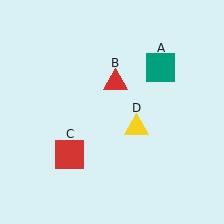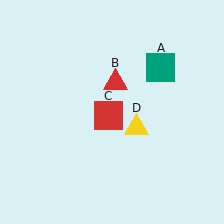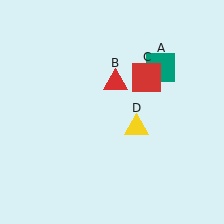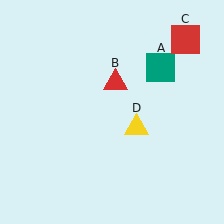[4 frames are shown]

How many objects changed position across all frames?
1 object changed position: red square (object C).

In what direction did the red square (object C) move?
The red square (object C) moved up and to the right.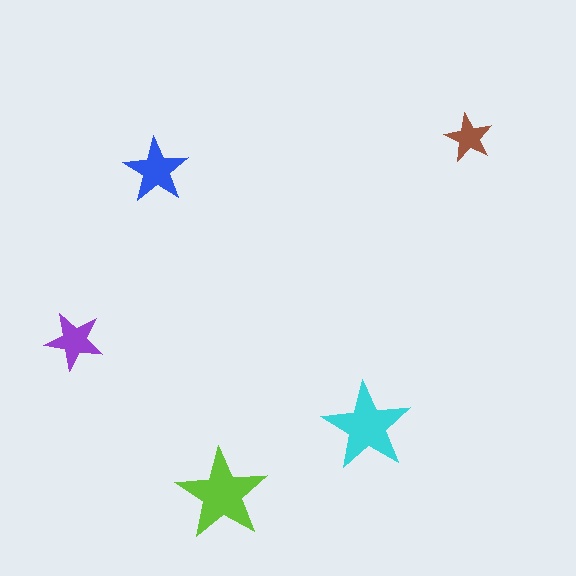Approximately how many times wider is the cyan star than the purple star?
About 1.5 times wider.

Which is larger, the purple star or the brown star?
The purple one.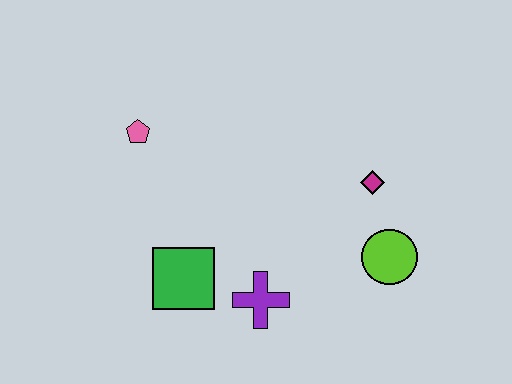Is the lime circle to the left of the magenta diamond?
No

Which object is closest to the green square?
The purple cross is closest to the green square.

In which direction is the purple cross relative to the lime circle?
The purple cross is to the left of the lime circle.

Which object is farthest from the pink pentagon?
The lime circle is farthest from the pink pentagon.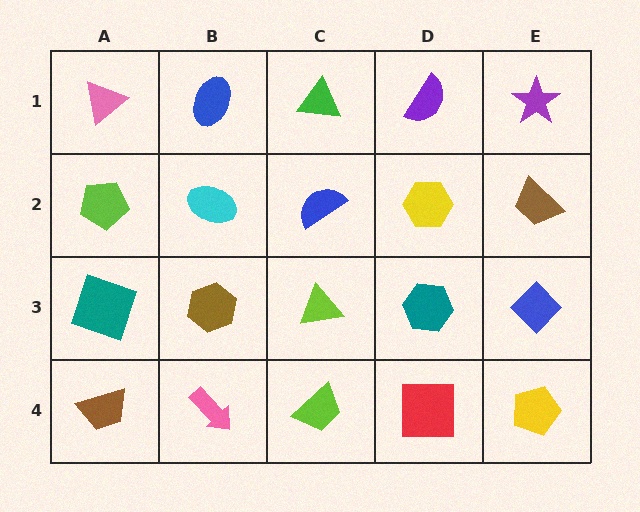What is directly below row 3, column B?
A pink arrow.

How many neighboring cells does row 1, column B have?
3.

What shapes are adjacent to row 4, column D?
A teal hexagon (row 3, column D), a lime trapezoid (row 4, column C), a yellow pentagon (row 4, column E).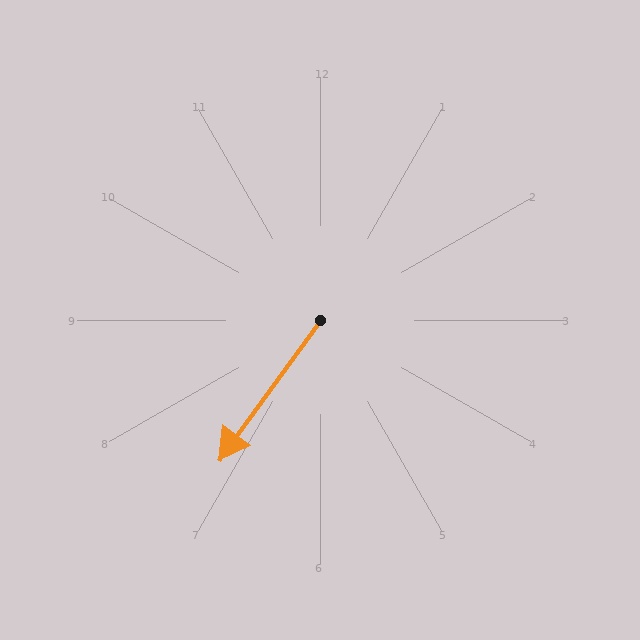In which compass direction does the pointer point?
Southwest.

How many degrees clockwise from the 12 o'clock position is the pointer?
Approximately 216 degrees.